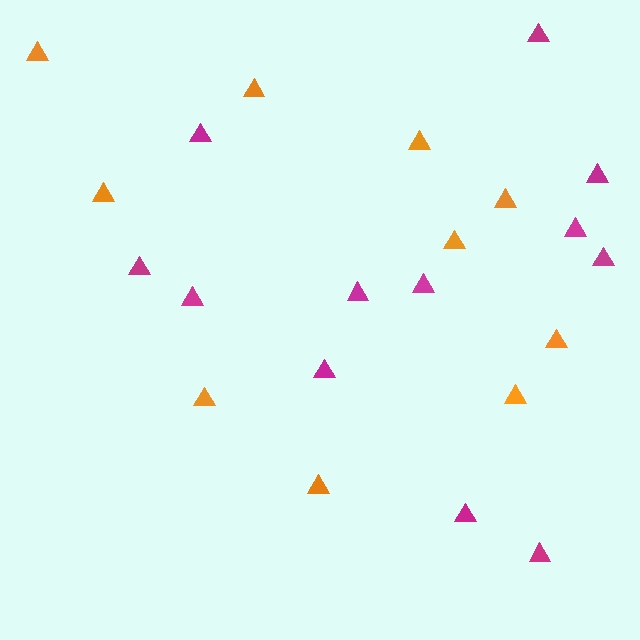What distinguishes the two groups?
There are 2 groups: one group of orange triangles (10) and one group of magenta triangles (12).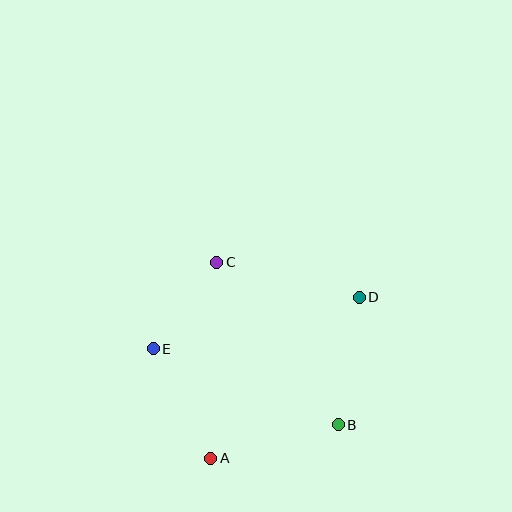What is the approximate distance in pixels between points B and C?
The distance between B and C is approximately 203 pixels.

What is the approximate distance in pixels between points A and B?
The distance between A and B is approximately 132 pixels.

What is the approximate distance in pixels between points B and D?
The distance between B and D is approximately 129 pixels.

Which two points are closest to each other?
Points C and E are closest to each other.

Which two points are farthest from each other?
Points A and D are farthest from each other.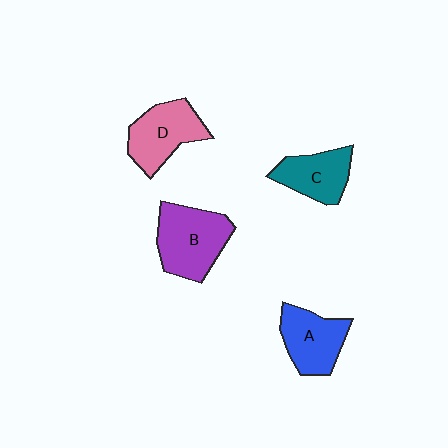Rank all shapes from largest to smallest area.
From largest to smallest: B (purple), D (pink), A (blue), C (teal).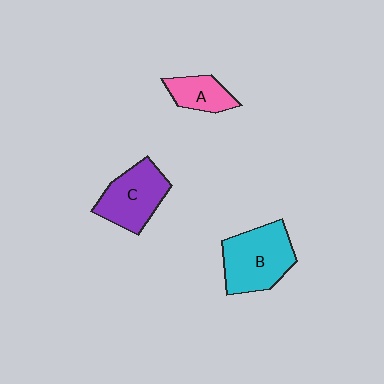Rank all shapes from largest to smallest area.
From largest to smallest: B (cyan), C (purple), A (pink).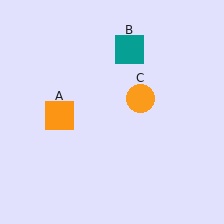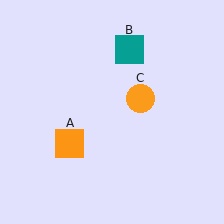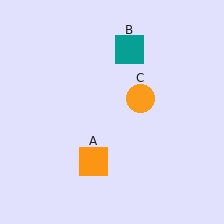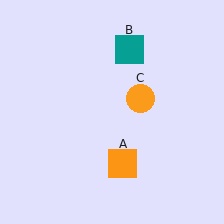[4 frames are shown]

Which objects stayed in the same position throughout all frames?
Teal square (object B) and orange circle (object C) remained stationary.